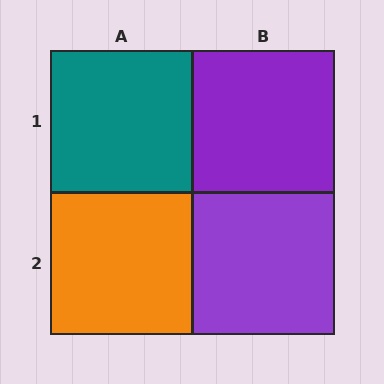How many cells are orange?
1 cell is orange.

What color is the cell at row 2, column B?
Purple.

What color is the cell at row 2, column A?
Orange.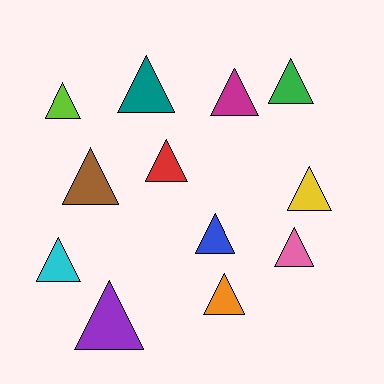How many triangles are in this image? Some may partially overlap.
There are 12 triangles.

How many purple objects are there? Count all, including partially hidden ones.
There is 1 purple object.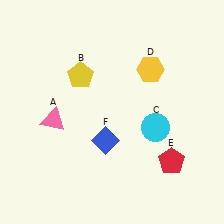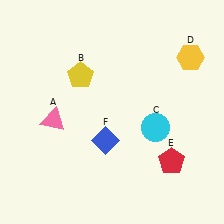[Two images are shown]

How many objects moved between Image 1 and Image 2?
1 object moved between the two images.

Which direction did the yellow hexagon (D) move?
The yellow hexagon (D) moved right.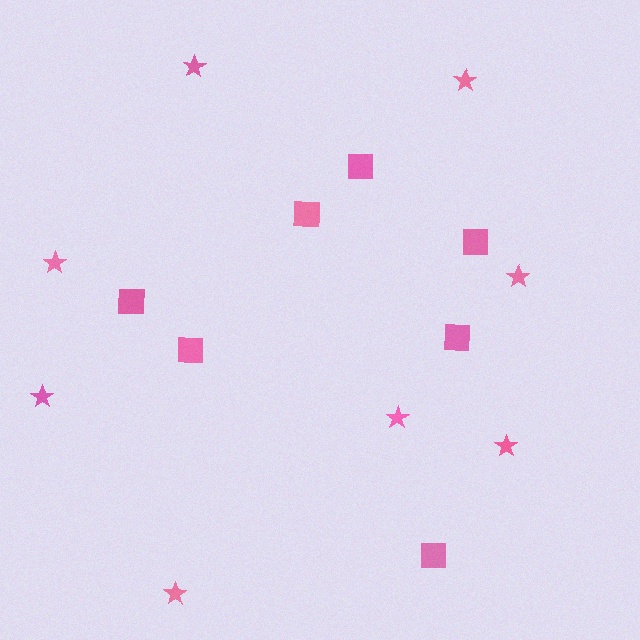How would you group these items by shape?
There are 2 groups: one group of stars (8) and one group of squares (7).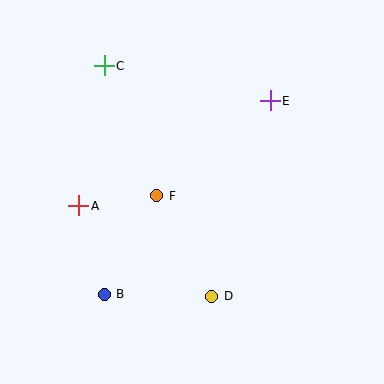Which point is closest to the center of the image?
Point F at (157, 196) is closest to the center.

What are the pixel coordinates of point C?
Point C is at (104, 66).